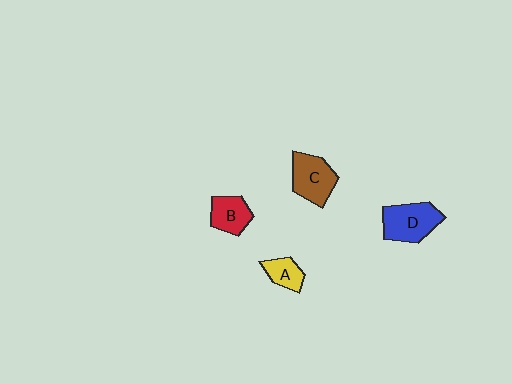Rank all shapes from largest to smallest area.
From largest to smallest: D (blue), C (brown), B (red), A (yellow).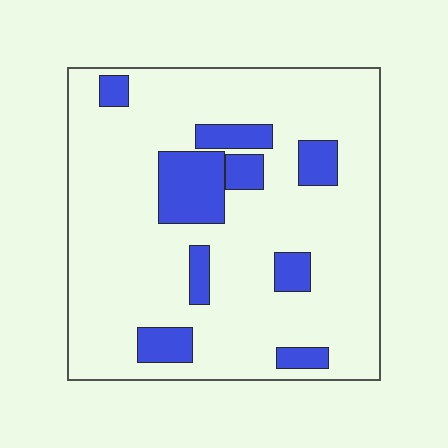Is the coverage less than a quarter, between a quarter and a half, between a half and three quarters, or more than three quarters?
Less than a quarter.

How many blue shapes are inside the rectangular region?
9.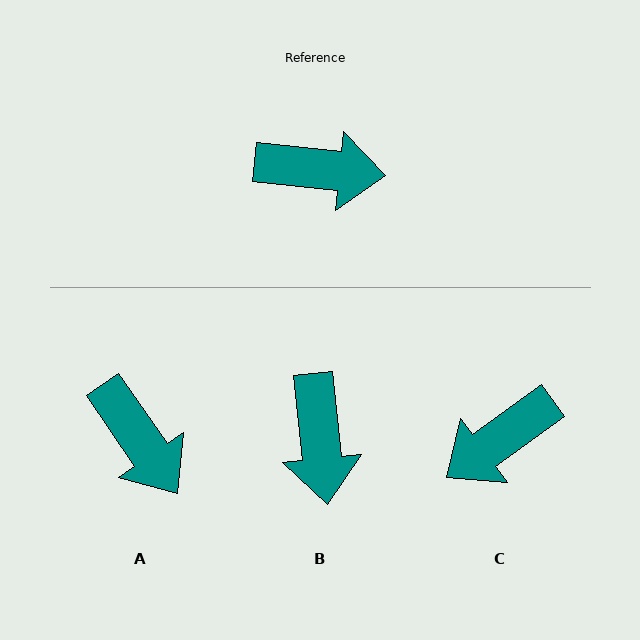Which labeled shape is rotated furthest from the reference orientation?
C, about 138 degrees away.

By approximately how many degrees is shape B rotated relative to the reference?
Approximately 78 degrees clockwise.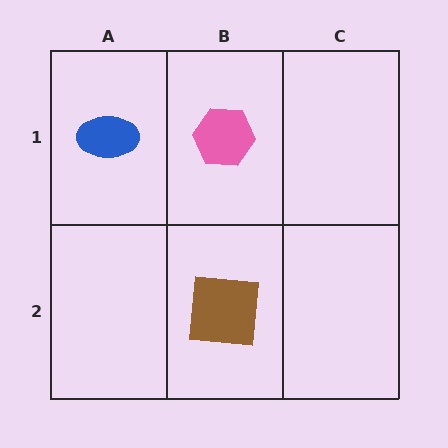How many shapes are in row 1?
2 shapes.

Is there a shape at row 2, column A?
No, that cell is empty.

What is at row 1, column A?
A blue ellipse.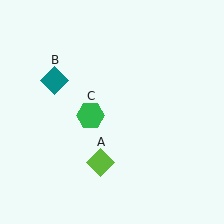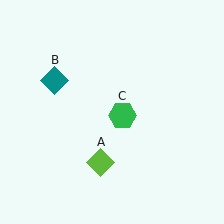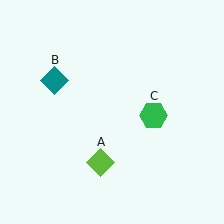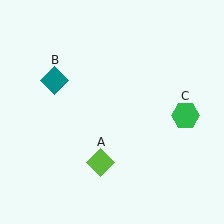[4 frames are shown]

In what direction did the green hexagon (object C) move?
The green hexagon (object C) moved right.